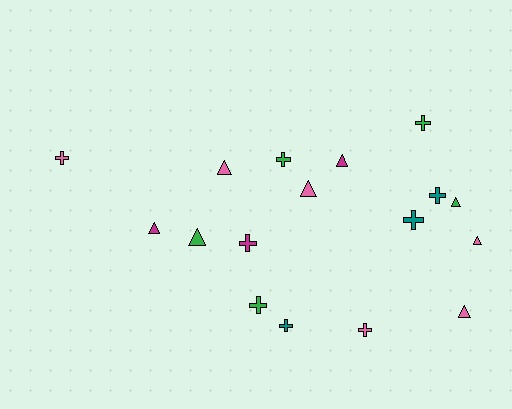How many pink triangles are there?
There are 4 pink triangles.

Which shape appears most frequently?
Cross, with 9 objects.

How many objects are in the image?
There are 17 objects.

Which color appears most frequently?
Pink, with 6 objects.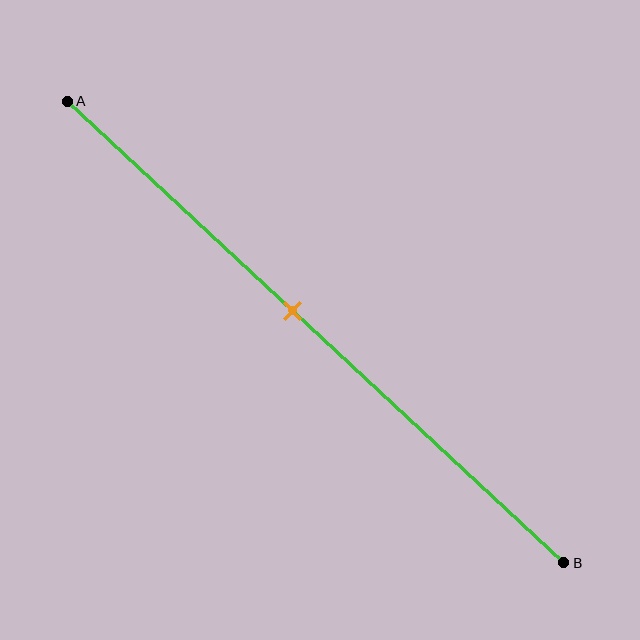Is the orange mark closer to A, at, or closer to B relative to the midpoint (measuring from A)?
The orange mark is closer to point A than the midpoint of segment AB.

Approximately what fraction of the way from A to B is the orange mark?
The orange mark is approximately 45% of the way from A to B.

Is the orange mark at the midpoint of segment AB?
No, the mark is at about 45% from A, not at the 50% midpoint.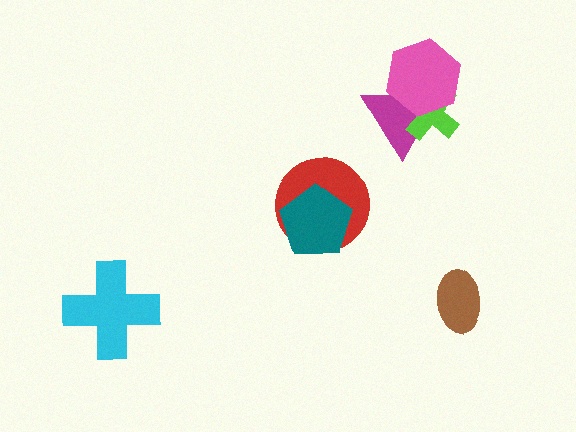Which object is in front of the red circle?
The teal pentagon is in front of the red circle.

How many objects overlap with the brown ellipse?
0 objects overlap with the brown ellipse.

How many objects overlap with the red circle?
1 object overlaps with the red circle.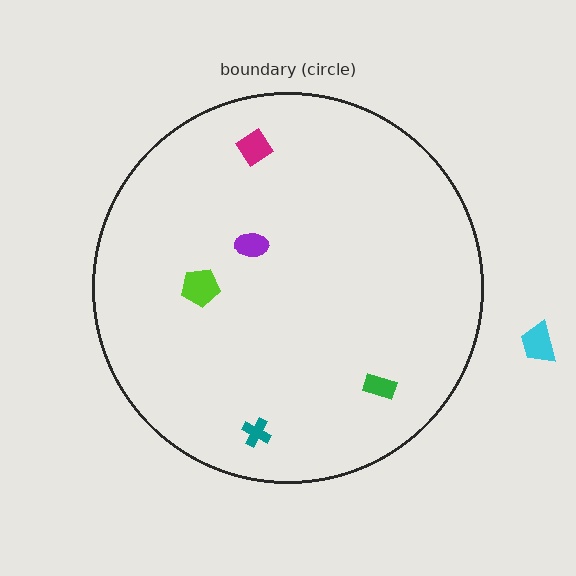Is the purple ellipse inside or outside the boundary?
Inside.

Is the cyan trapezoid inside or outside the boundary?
Outside.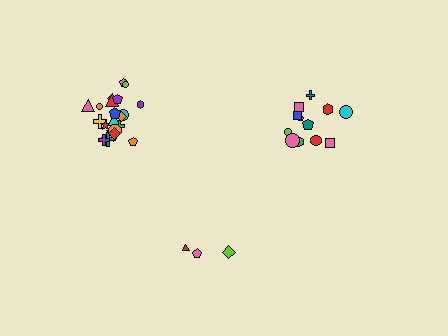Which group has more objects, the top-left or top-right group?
The top-left group.